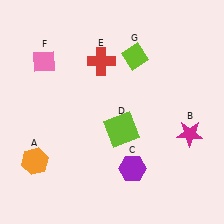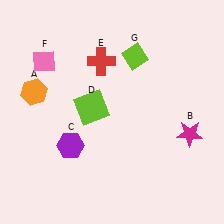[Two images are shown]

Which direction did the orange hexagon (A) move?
The orange hexagon (A) moved up.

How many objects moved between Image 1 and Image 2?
3 objects moved between the two images.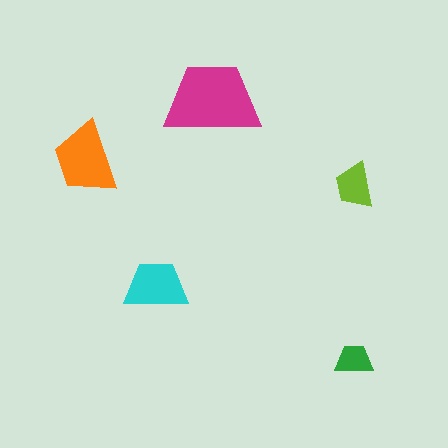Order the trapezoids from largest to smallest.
the magenta one, the orange one, the cyan one, the lime one, the green one.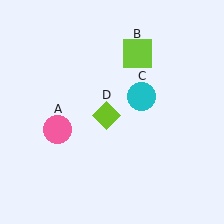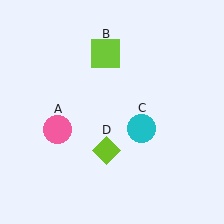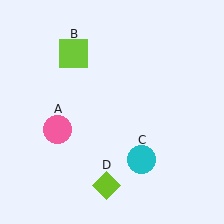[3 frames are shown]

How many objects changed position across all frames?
3 objects changed position: lime square (object B), cyan circle (object C), lime diamond (object D).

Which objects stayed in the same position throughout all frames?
Pink circle (object A) remained stationary.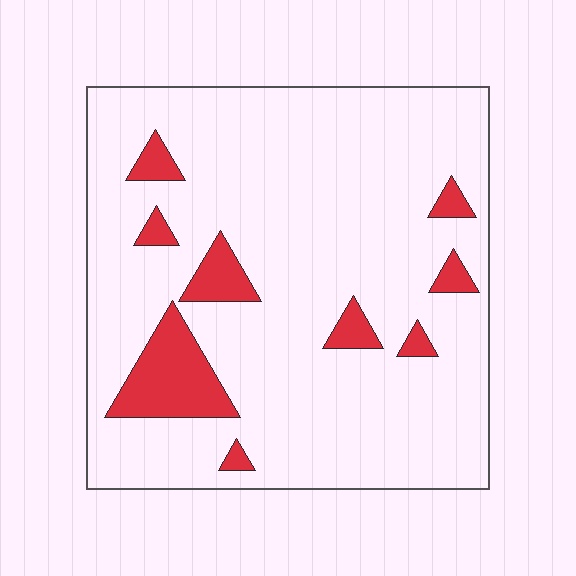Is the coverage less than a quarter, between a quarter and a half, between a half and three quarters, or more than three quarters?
Less than a quarter.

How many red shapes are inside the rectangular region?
9.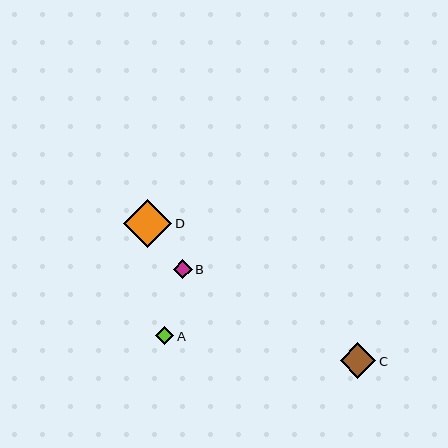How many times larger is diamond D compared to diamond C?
Diamond D is approximately 1.4 times the size of diamond C.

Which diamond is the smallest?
Diamond A is the smallest with a size of approximately 18 pixels.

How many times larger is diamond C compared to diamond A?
Diamond C is approximately 1.9 times the size of diamond A.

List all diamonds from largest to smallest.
From largest to smallest: D, C, B, A.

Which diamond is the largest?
Diamond D is the largest with a size of approximately 48 pixels.